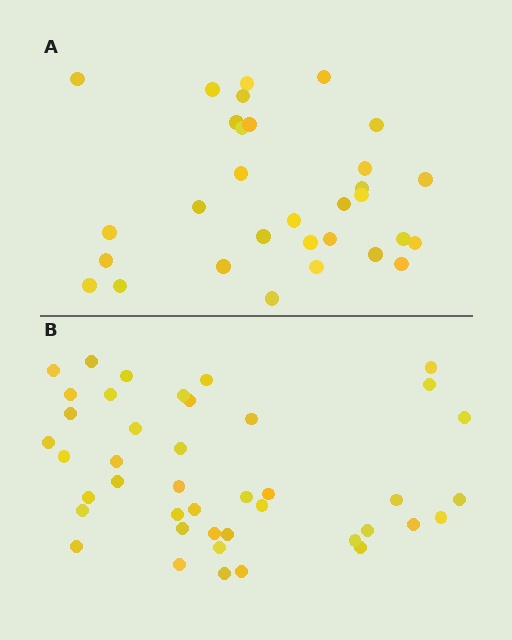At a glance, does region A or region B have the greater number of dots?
Region B (the bottom region) has more dots.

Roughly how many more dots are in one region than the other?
Region B has roughly 12 or so more dots than region A.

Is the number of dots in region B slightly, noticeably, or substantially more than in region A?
Region B has noticeably more, but not dramatically so. The ratio is roughly 1.4 to 1.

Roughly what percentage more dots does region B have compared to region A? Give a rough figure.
About 35% more.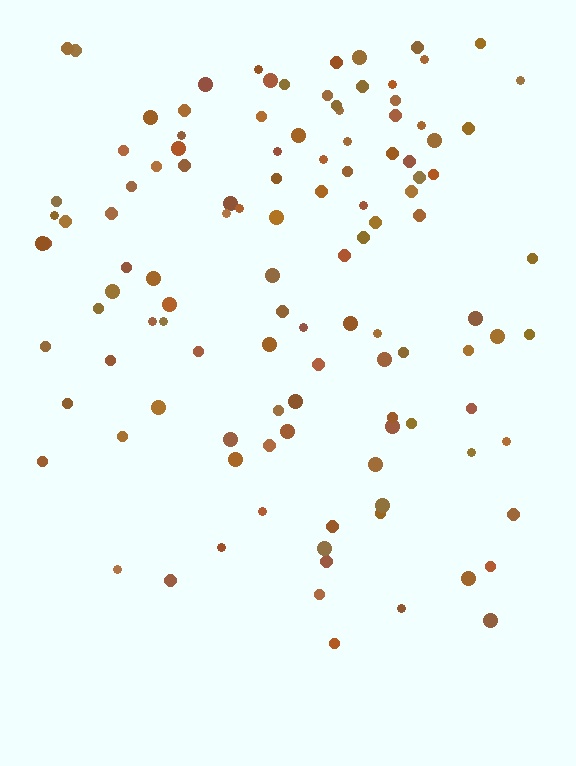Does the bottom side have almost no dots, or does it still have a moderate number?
Still a moderate number, just noticeably fewer than the top.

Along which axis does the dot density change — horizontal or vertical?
Vertical.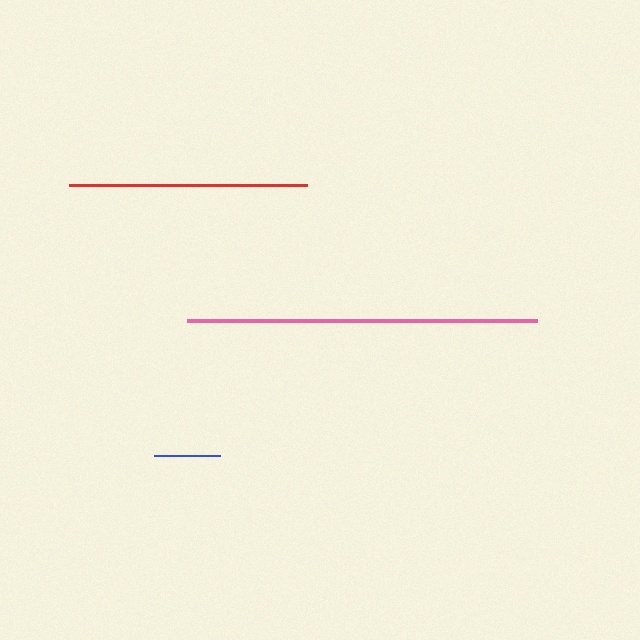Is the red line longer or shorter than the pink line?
The pink line is longer than the red line.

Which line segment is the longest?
The pink line is the longest at approximately 349 pixels.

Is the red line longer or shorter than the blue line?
The red line is longer than the blue line.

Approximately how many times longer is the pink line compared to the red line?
The pink line is approximately 1.5 times the length of the red line.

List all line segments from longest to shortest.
From longest to shortest: pink, red, blue.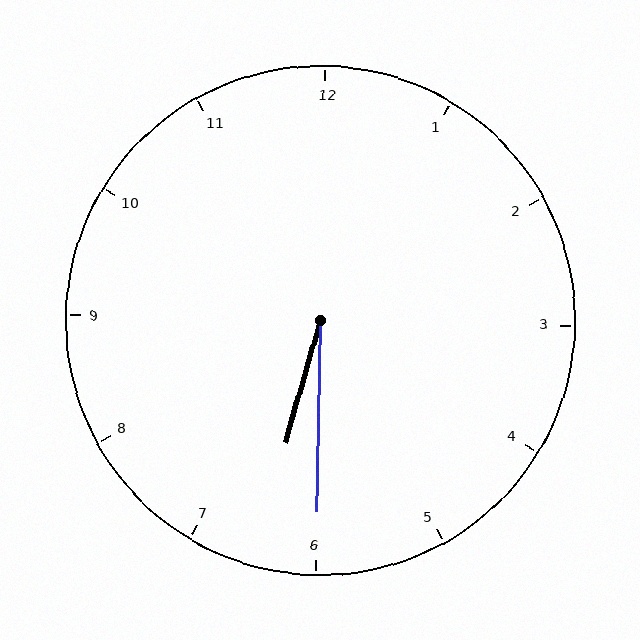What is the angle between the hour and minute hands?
Approximately 15 degrees.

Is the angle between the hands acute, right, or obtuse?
It is acute.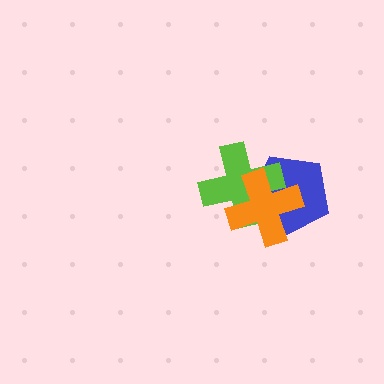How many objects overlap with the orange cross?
2 objects overlap with the orange cross.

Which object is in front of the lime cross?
The orange cross is in front of the lime cross.